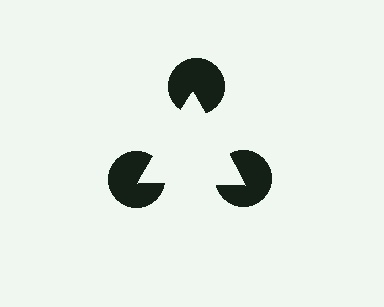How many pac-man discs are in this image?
There are 3 — one at each vertex of the illusory triangle.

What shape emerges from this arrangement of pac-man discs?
An illusory triangle — its edges are inferred from the aligned wedge cuts in the pac-man discs, not physically drawn.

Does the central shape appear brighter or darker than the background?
It typically appears slightly brighter than the background, even though no actual brightness change is drawn.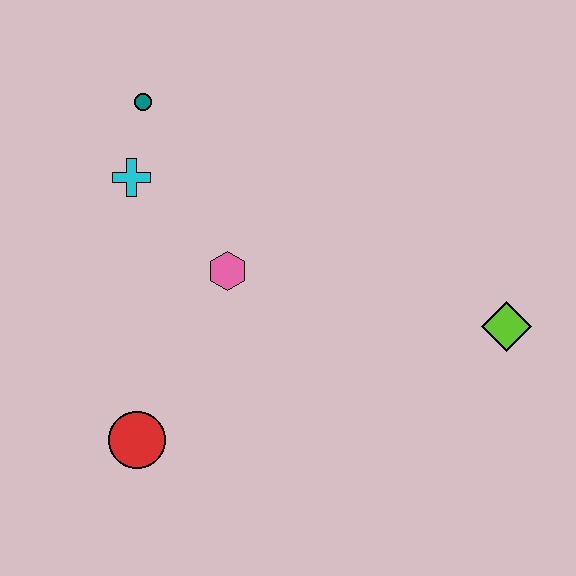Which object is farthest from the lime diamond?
The teal circle is farthest from the lime diamond.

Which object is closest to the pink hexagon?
The cyan cross is closest to the pink hexagon.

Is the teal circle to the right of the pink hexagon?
No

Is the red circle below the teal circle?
Yes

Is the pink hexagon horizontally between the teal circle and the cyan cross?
No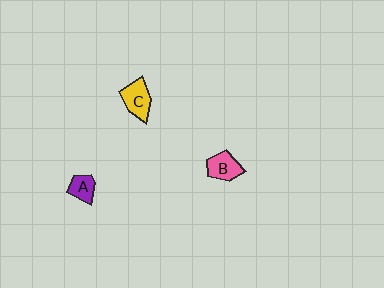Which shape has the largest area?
Shape C (yellow).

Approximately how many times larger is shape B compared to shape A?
Approximately 1.4 times.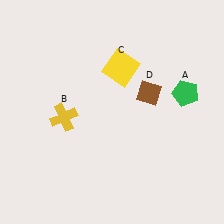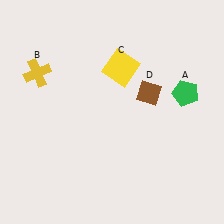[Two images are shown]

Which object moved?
The yellow cross (B) moved up.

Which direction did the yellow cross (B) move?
The yellow cross (B) moved up.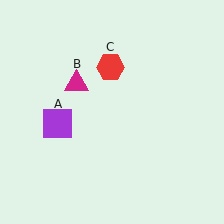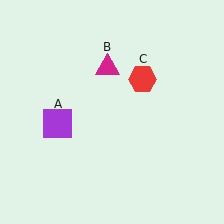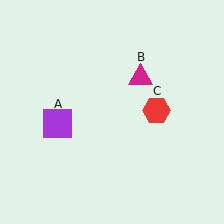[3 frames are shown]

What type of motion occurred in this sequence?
The magenta triangle (object B), red hexagon (object C) rotated clockwise around the center of the scene.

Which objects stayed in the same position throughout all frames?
Purple square (object A) remained stationary.